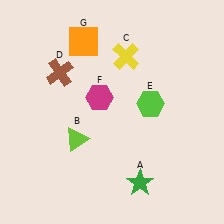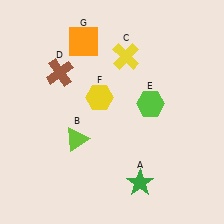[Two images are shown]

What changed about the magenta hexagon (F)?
In Image 1, F is magenta. In Image 2, it changed to yellow.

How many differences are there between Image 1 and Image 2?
There is 1 difference between the two images.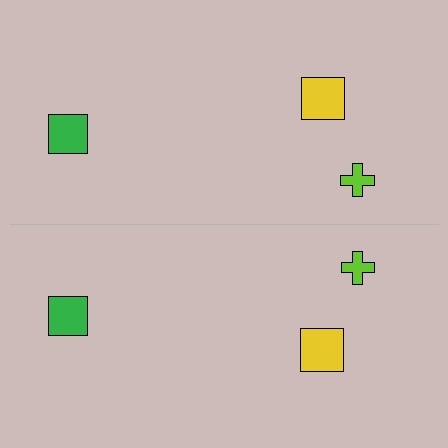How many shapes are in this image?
There are 6 shapes in this image.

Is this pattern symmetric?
Yes, this pattern has bilateral (reflection) symmetry.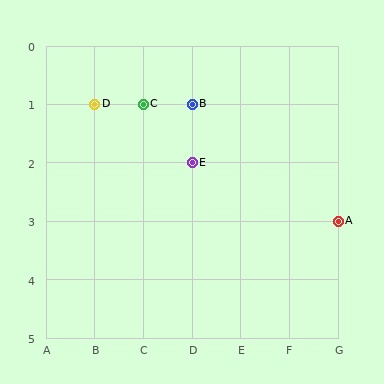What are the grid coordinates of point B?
Point B is at grid coordinates (D, 1).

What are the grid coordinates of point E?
Point E is at grid coordinates (D, 2).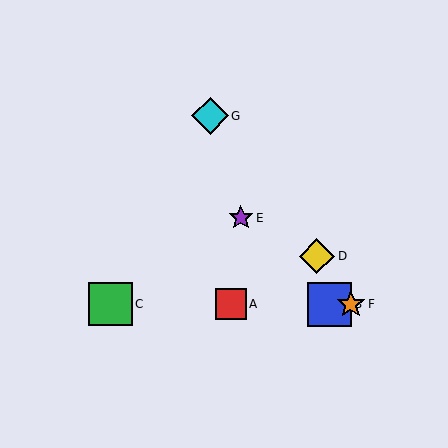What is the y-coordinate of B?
Object B is at y≈304.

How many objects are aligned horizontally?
4 objects (A, B, C, F) are aligned horizontally.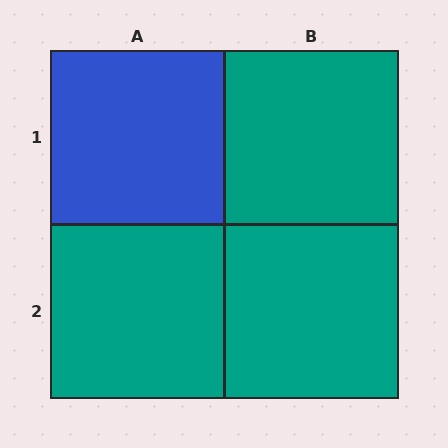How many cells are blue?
1 cell is blue.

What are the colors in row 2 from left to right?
Teal, teal.